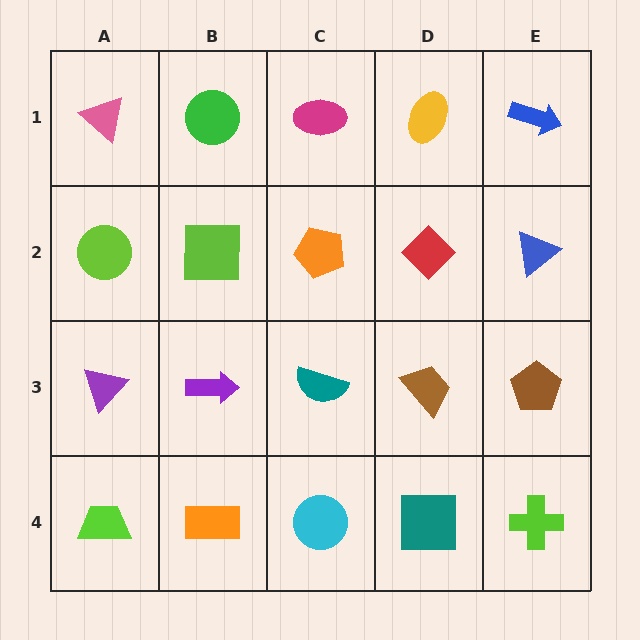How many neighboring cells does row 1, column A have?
2.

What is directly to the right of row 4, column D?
A lime cross.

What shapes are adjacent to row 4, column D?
A brown trapezoid (row 3, column D), a cyan circle (row 4, column C), a lime cross (row 4, column E).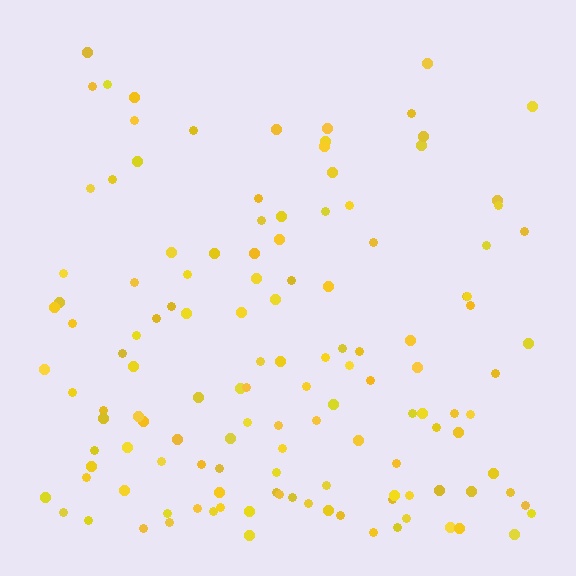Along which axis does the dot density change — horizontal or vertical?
Vertical.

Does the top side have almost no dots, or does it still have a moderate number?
Still a moderate number, just noticeably fewer than the bottom.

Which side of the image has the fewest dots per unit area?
The top.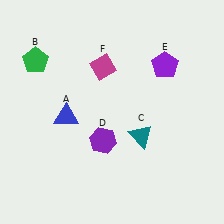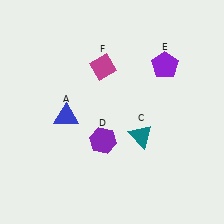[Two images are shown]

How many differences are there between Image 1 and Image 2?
There is 1 difference between the two images.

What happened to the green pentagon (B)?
The green pentagon (B) was removed in Image 2. It was in the top-left area of Image 1.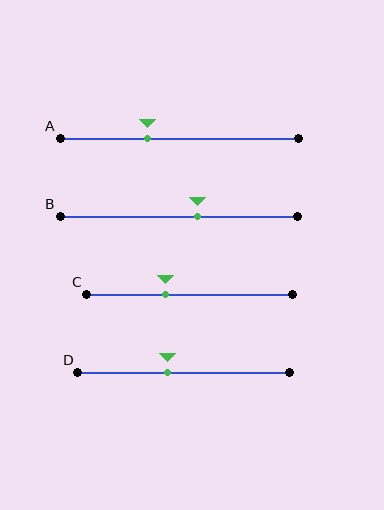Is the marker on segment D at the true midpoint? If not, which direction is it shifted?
No, the marker on segment D is shifted to the left by about 8% of the segment length.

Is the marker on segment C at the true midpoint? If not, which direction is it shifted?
No, the marker on segment C is shifted to the left by about 12% of the segment length.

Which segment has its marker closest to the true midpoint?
Segment D has its marker closest to the true midpoint.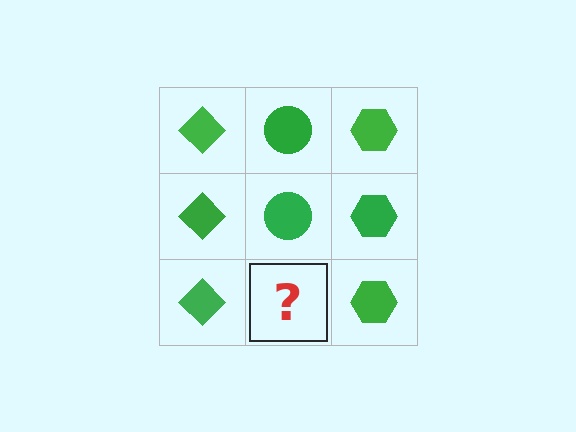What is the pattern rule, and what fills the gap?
The rule is that each column has a consistent shape. The gap should be filled with a green circle.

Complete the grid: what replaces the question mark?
The question mark should be replaced with a green circle.